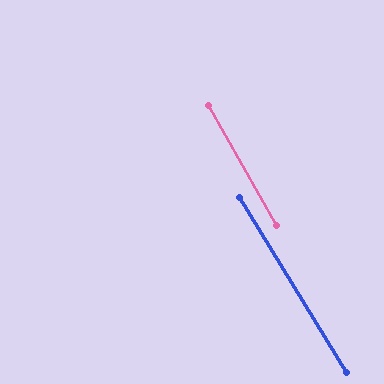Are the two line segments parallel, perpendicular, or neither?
Parallel — their directions differ by only 2.0°.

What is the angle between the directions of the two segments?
Approximately 2 degrees.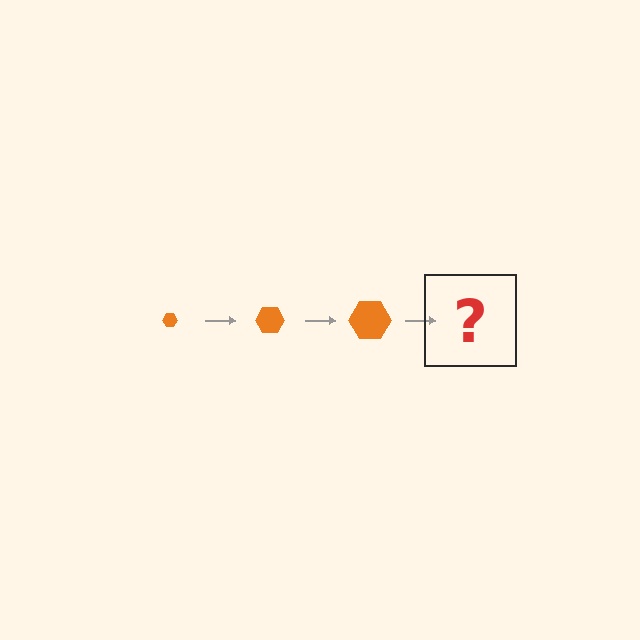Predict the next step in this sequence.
The next step is an orange hexagon, larger than the previous one.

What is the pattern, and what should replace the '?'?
The pattern is that the hexagon gets progressively larger each step. The '?' should be an orange hexagon, larger than the previous one.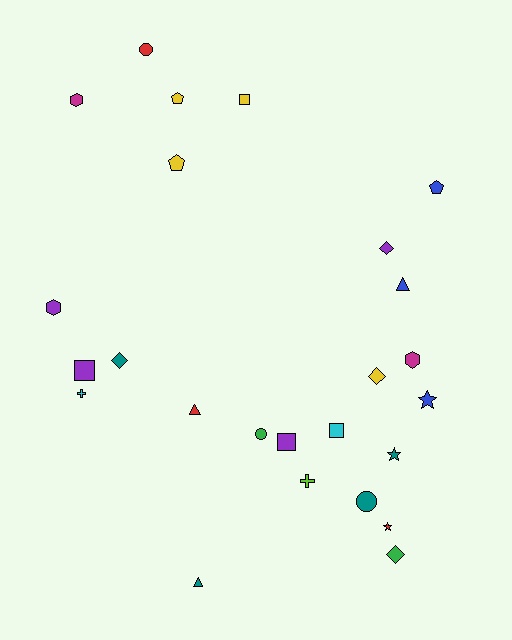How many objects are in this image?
There are 25 objects.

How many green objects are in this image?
There are 2 green objects.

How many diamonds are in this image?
There are 4 diamonds.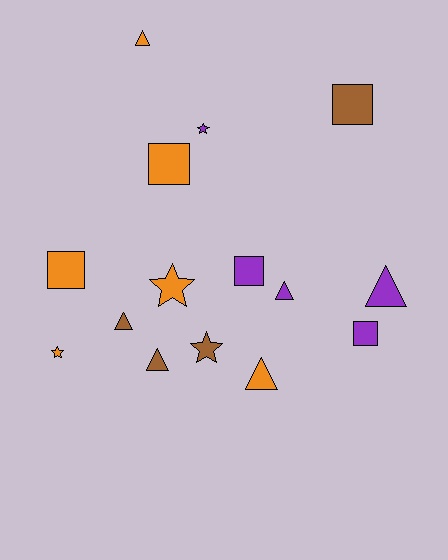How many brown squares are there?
There is 1 brown square.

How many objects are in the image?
There are 15 objects.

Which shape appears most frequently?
Triangle, with 6 objects.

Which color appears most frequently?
Orange, with 6 objects.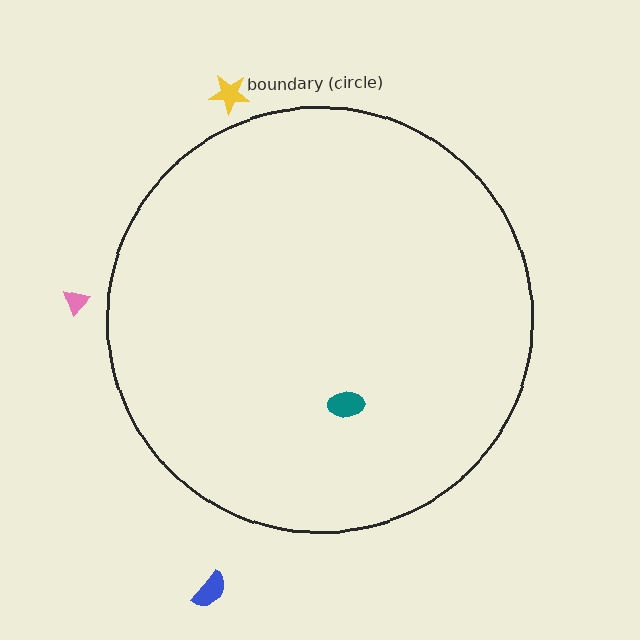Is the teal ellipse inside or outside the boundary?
Inside.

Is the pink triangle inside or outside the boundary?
Outside.